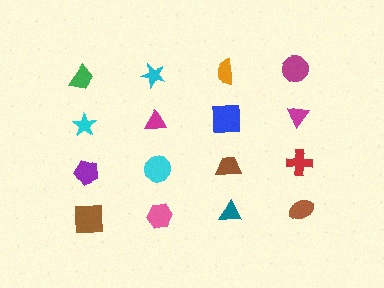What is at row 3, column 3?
A brown trapezoid.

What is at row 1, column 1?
A green trapezoid.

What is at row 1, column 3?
An orange semicircle.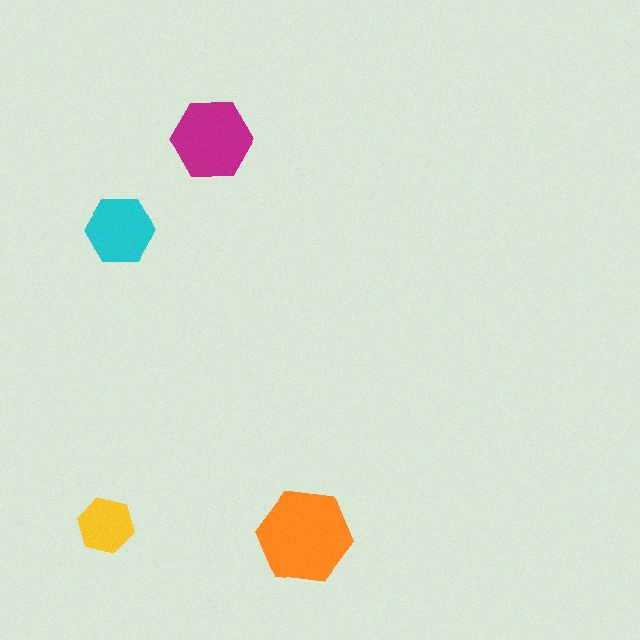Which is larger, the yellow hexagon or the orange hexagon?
The orange one.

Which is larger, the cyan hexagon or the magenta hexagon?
The magenta one.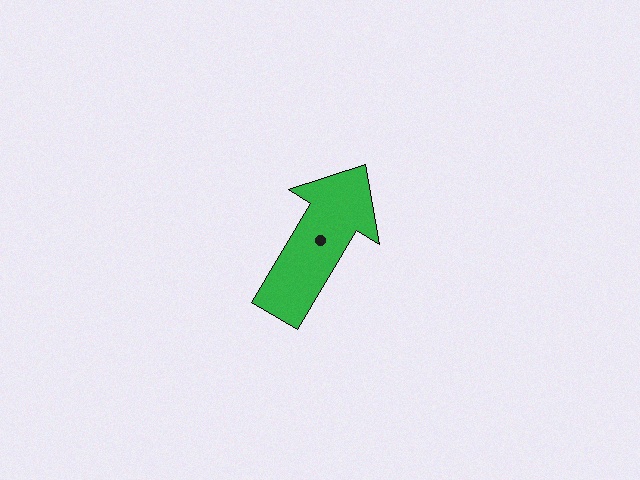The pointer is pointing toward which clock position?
Roughly 1 o'clock.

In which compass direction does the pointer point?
Northeast.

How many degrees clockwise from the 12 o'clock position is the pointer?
Approximately 31 degrees.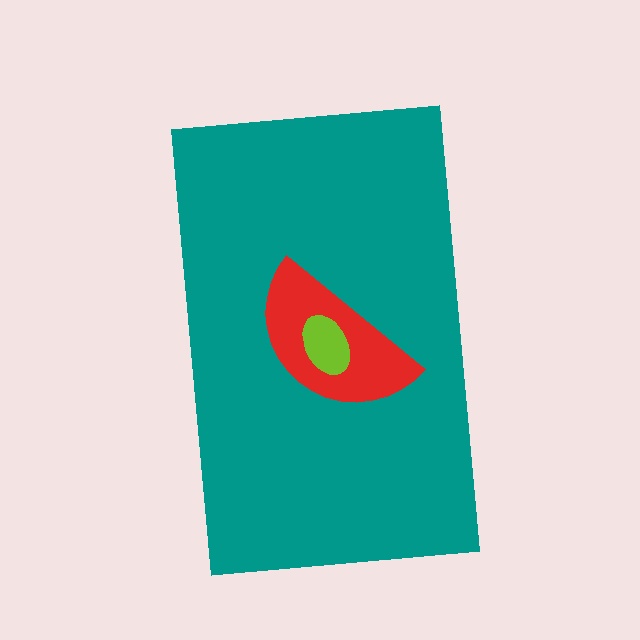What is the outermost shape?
The teal rectangle.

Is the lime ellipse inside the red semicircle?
Yes.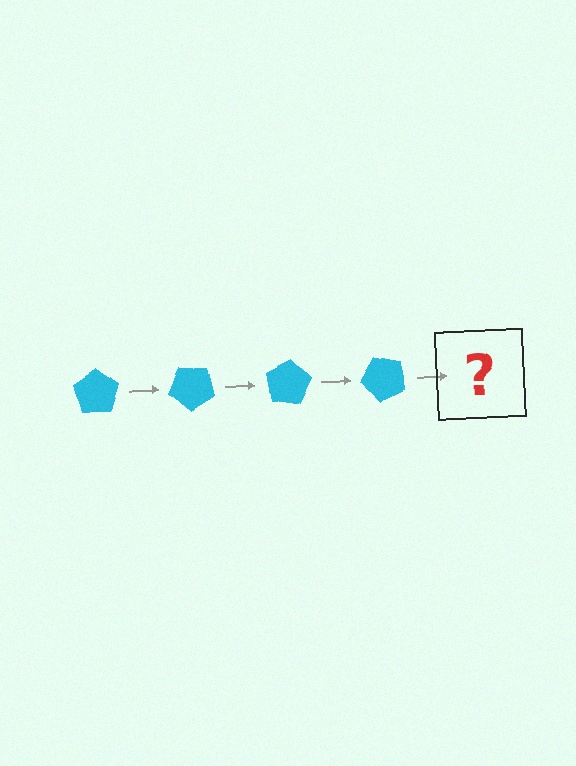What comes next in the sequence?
The next element should be a cyan pentagon rotated 160 degrees.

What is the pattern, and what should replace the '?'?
The pattern is that the pentagon rotates 40 degrees each step. The '?' should be a cyan pentagon rotated 160 degrees.